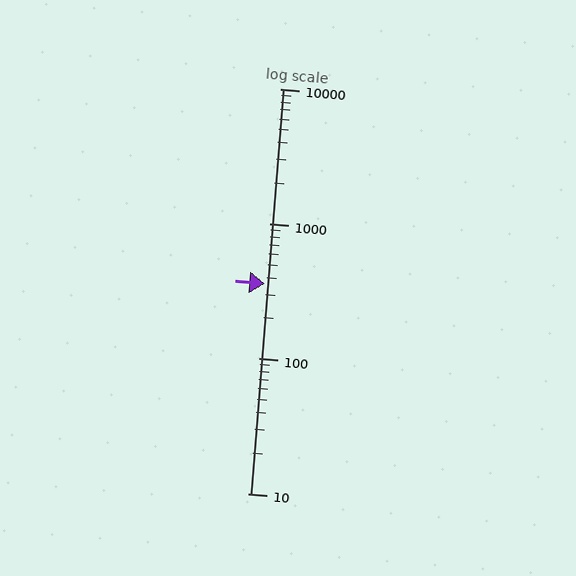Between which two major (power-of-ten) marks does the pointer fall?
The pointer is between 100 and 1000.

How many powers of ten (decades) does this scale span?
The scale spans 3 decades, from 10 to 10000.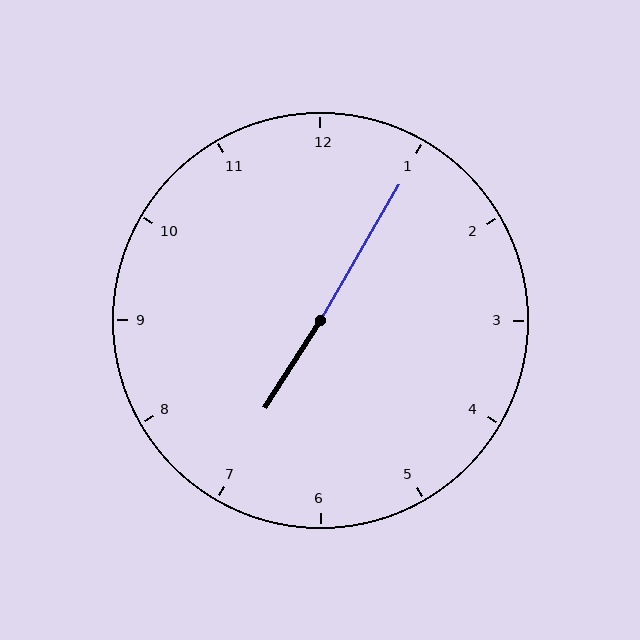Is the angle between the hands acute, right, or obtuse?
It is obtuse.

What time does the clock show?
7:05.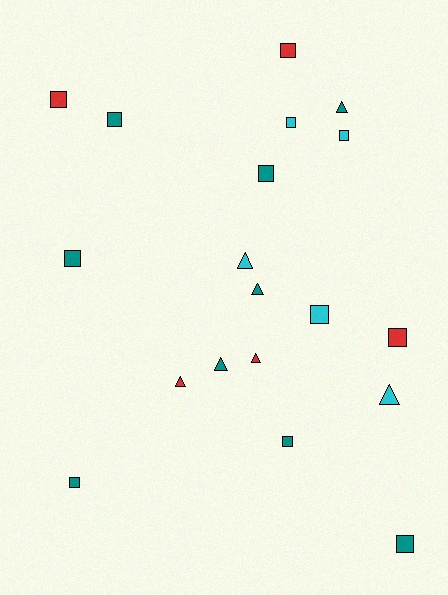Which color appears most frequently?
Teal, with 9 objects.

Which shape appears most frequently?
Square, with 12 objects.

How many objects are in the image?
There are 19 objects.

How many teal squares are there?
There are 6 teal squares.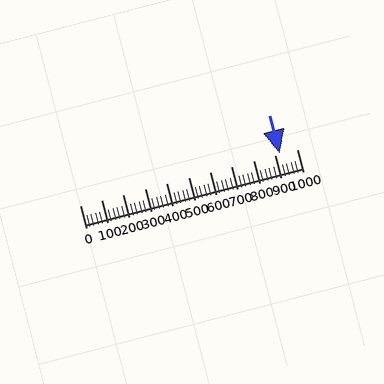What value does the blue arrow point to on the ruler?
The blue arrow points to approximately 922.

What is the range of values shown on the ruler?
The ruler shows values from 0 to 1000.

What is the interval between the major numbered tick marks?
The major tick marks are spaced 100 units apart.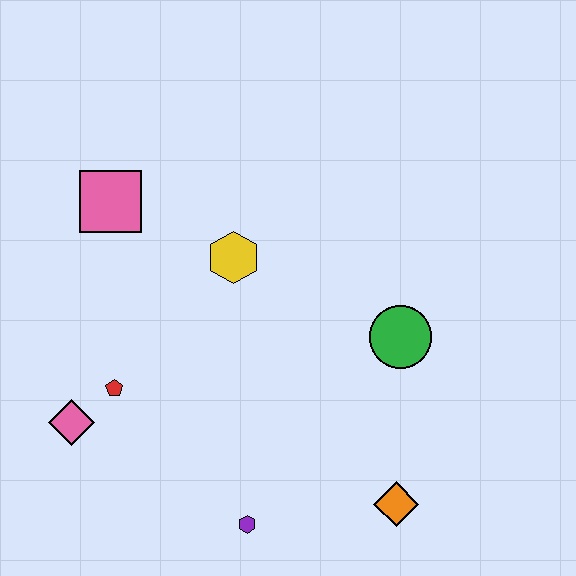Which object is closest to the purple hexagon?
The orange diamond is closest to the purple hexagon.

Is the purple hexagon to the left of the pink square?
No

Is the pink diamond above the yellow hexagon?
No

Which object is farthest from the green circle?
The pink diamond is farthest from the green circle.